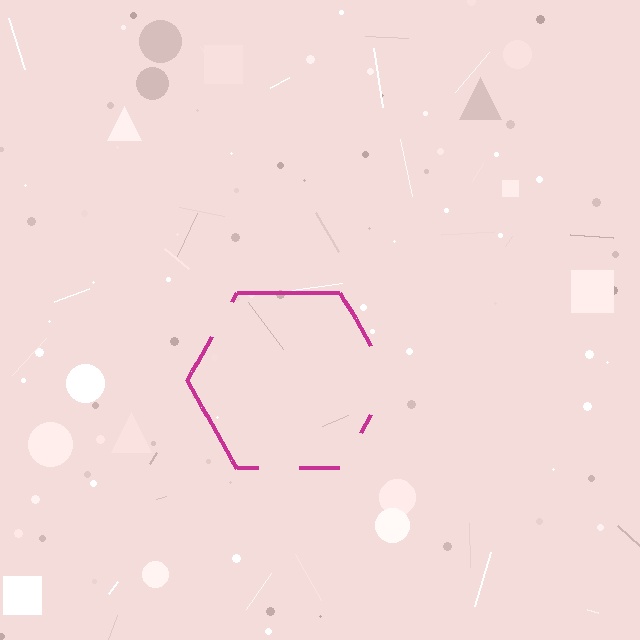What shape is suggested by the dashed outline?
The dashed outline suggests a hexagon.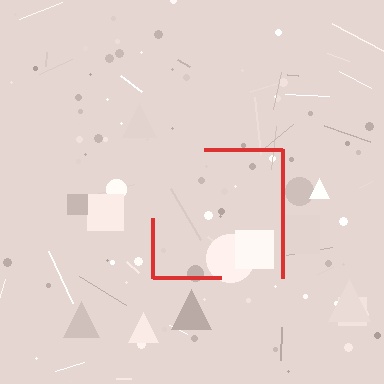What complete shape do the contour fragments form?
The contour fragments form a square.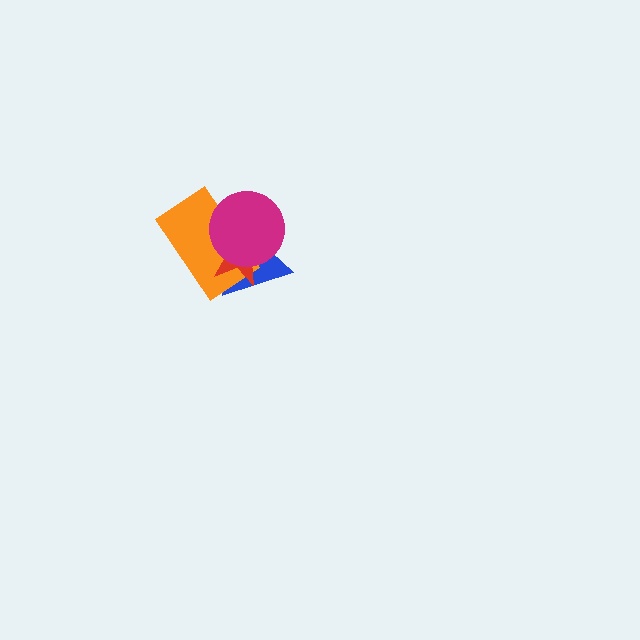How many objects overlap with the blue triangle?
3 objects overlap with the blue triangle.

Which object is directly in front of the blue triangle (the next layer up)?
The orange rectangle is directly in front of the blue triangle.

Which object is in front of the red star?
The magenta circle is in front of the red star.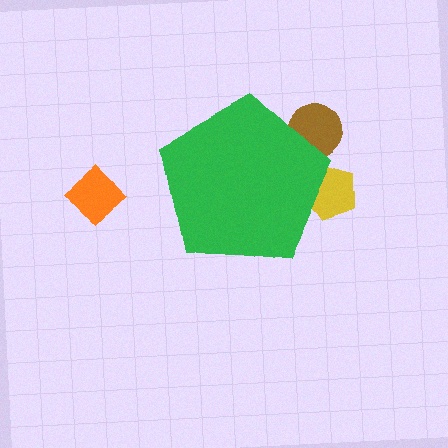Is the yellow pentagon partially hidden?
Yes, the yellow pentagon is partially hidden behind the green pentagon.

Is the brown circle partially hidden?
Yes, the brown circle is partially hidden behind the green pentagon.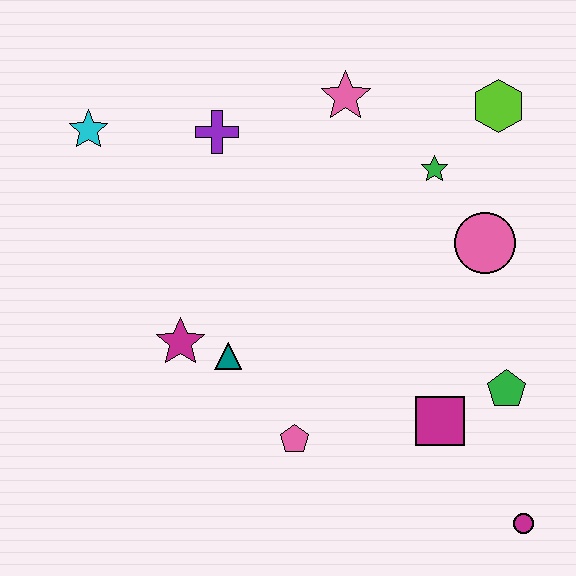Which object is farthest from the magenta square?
The cyan star is farthest from the magenta square.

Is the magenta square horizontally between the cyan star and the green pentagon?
Yes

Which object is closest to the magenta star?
The teal triangle is closest to the magenta star.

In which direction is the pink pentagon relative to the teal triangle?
The pink pentagon is below the teal triangle.